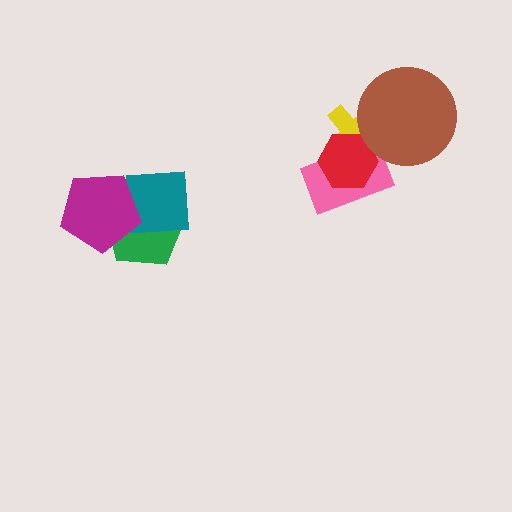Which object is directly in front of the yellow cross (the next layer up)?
The pink rectangle is directly in front of the yellow cross.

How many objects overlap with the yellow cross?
3 objects overlap with the yellow cross.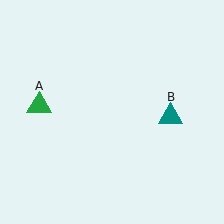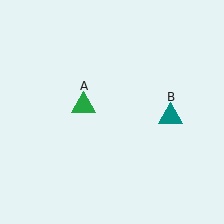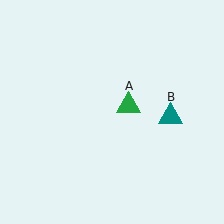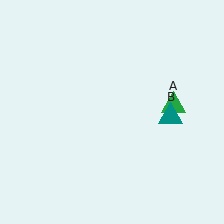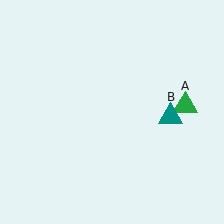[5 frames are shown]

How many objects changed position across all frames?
1 object changed position: green triangle (object A).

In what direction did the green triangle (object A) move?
The green triangle (object A) moved right.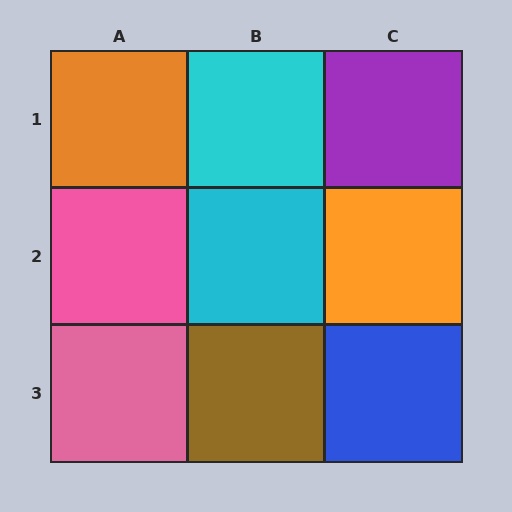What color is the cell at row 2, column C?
Orange.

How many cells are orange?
2 cells are orange.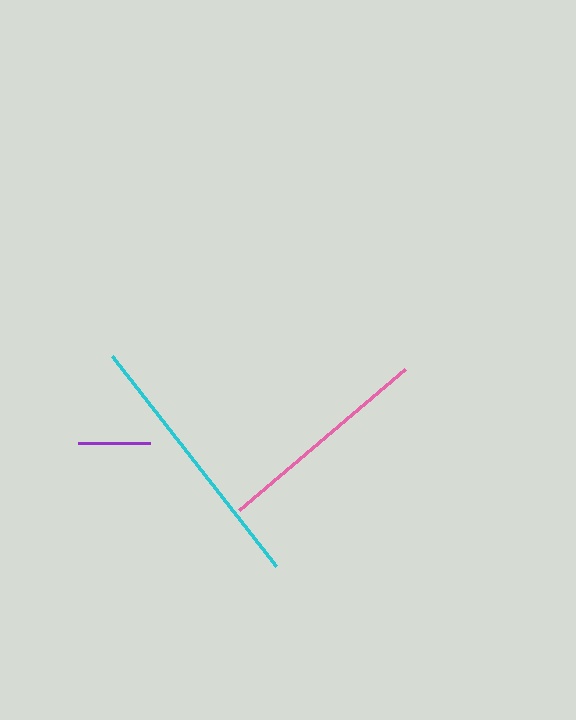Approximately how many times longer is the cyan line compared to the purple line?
The cyan line is approximately 3.7 times the length of the purple line.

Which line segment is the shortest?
The purple line is the shortest at approximately 72 pixels.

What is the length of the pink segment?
The pink segment is approximately 218 pixels long.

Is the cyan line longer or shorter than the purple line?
The cyan line is longer than the purple line.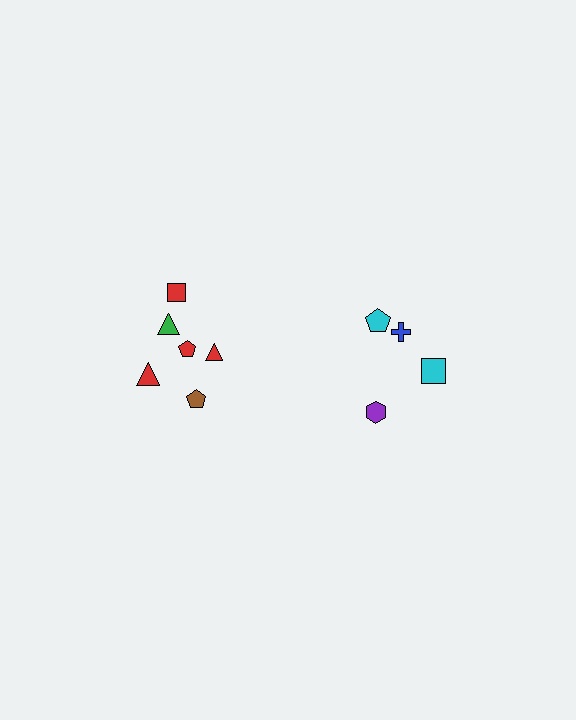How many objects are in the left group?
There are 6 objects.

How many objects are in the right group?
There are 4 objects.